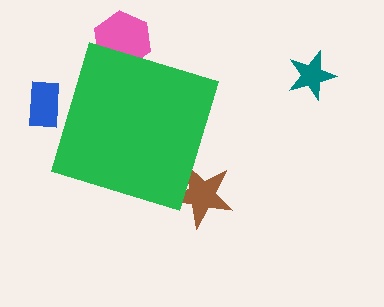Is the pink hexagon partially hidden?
Yes, the pink hexagon is partially hidden behind the green diamond.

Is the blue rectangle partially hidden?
Yes, the blue rectangle is partially hidden behind the green diamond.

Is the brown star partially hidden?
Yes, the brown star is partially hidden behind the green diamond.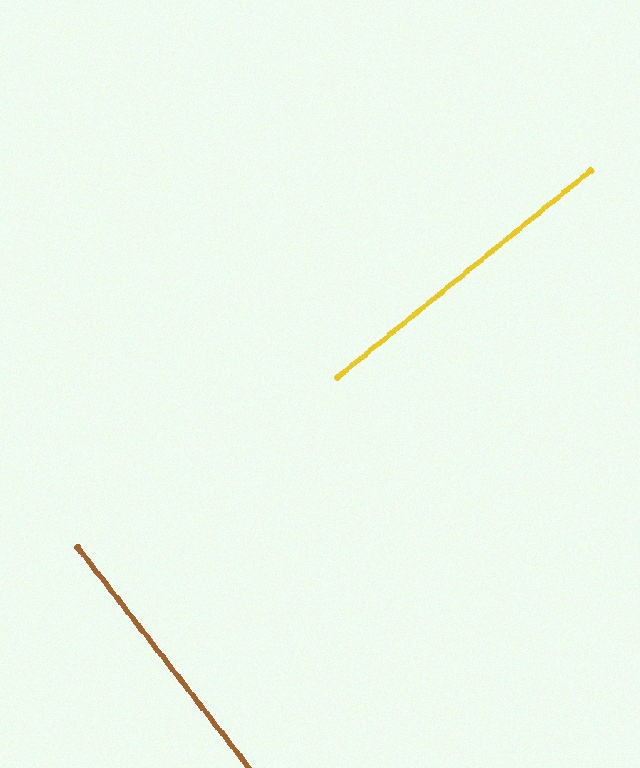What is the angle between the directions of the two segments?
Approximately 89 degrees.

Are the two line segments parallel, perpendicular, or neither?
Perpendicular — they meet at approximately 89°.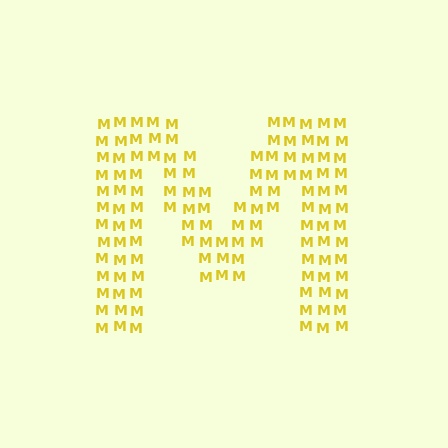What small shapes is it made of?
It is made of small letter M's.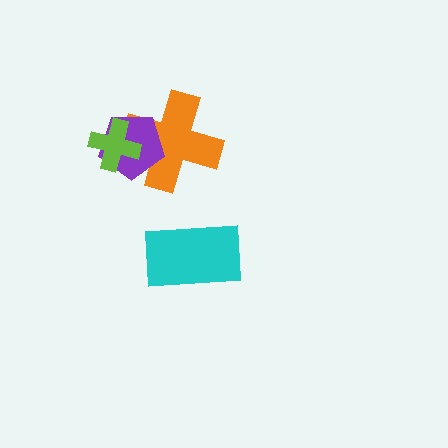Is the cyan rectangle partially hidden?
No, no other shape covers it.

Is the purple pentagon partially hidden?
Yes, it is partially covered by another shape.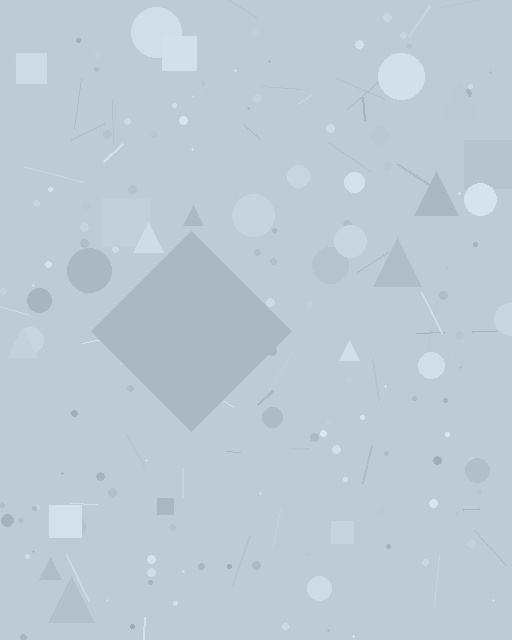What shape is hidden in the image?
A diamond is hidden in the image.